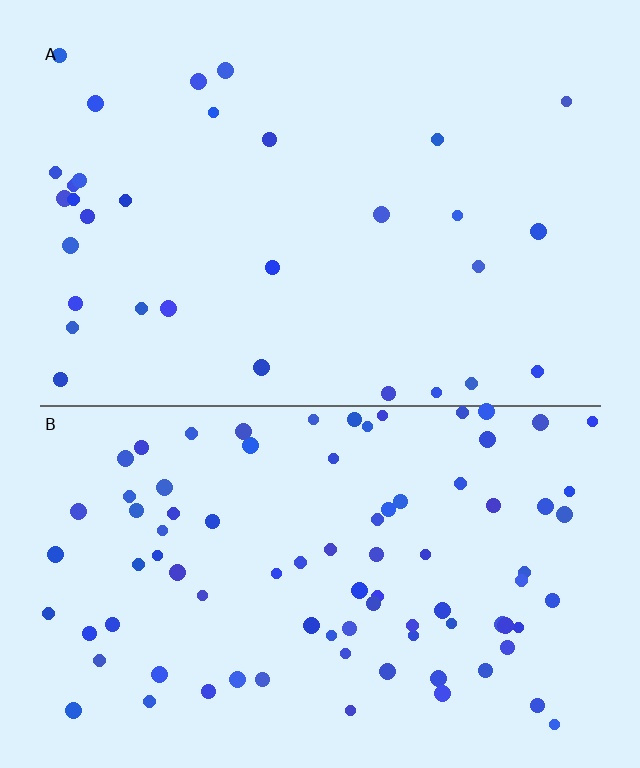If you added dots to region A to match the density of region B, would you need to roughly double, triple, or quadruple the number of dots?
Approximately triple.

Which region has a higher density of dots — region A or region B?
B (the bottom).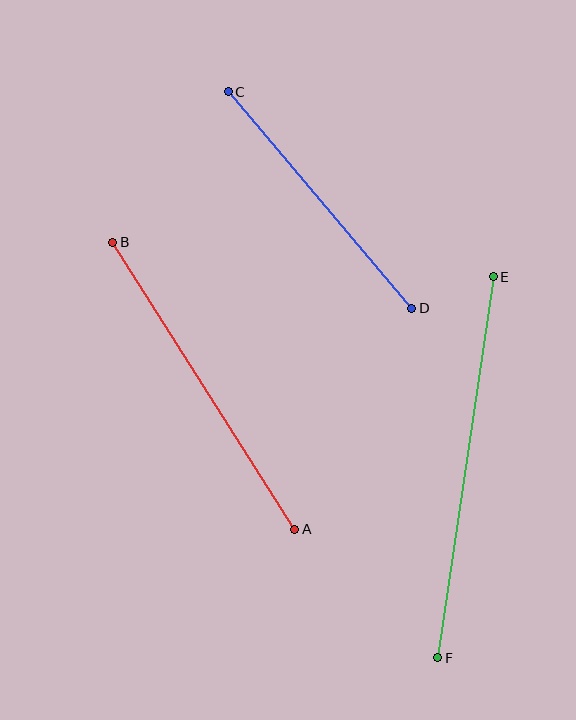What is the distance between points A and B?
The distance is approximately 340 pixels.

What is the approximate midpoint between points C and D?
The midpoint is at approximately (320, 200) pixels.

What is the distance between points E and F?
The distance is approximately 385 pixels.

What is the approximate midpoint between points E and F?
The midpoint is at approximately (465, 467) pixels.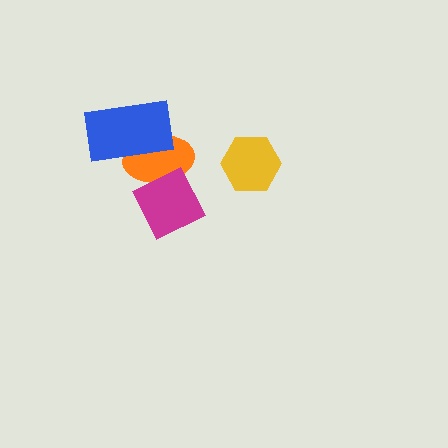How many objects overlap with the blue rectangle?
1 object overlaps with the blue rectangle.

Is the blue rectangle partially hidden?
No, no other shape covers it.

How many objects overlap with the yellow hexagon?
0 objects overlap with the yellow hexagon.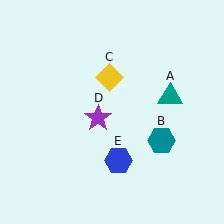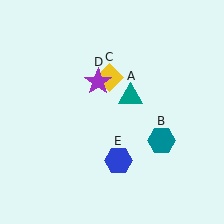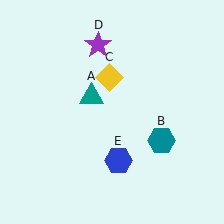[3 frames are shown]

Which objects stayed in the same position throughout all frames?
Teal hexagon (object B) and yellow diamond (object C) and blue hexagon (object E) remained stationary.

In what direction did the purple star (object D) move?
The purple star (object D) moved up.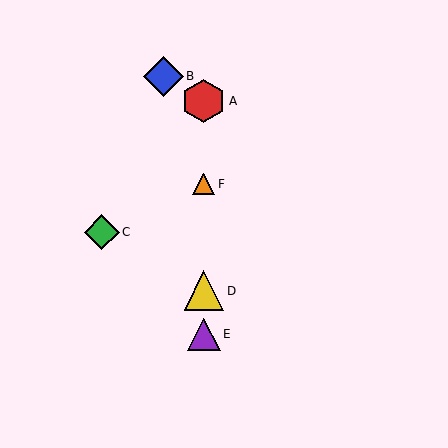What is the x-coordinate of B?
Object B is at x≈163.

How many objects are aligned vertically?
4 objects (A, D, E, F) are aligned vertically.